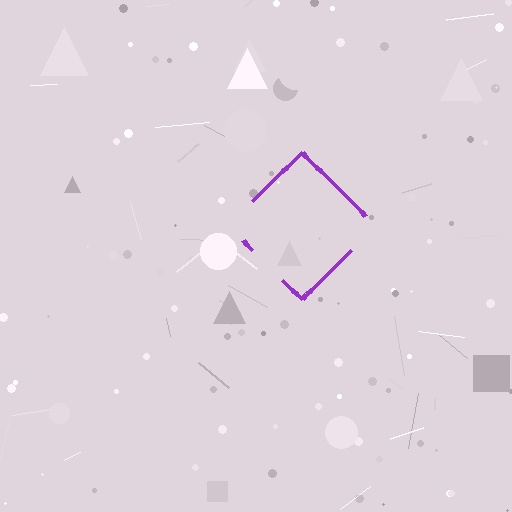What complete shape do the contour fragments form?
The contour fragments form a diamond.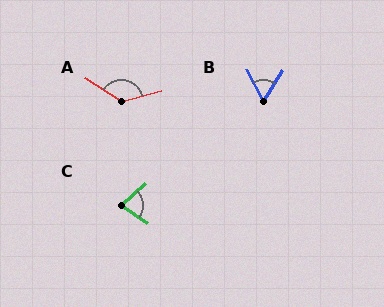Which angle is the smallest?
B, at approximately 59 degrees.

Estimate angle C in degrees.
Approximately 76 degrees.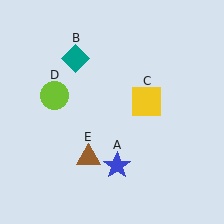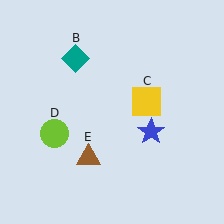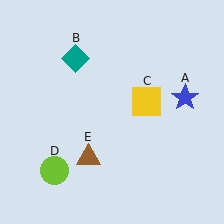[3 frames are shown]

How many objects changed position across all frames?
2 objects changed position: blue star (object A), lime circle (object D).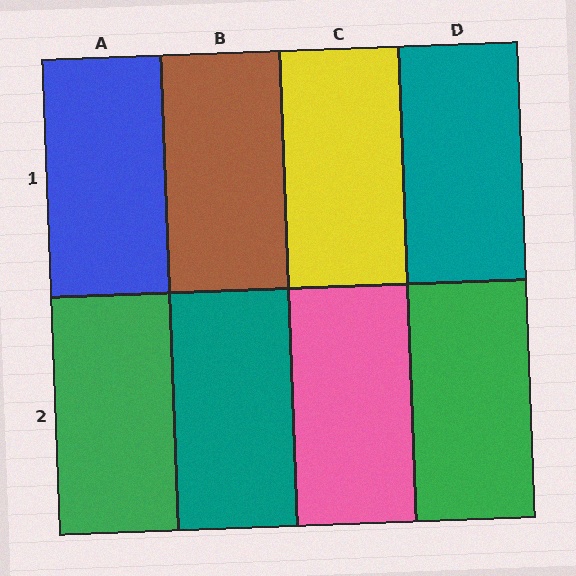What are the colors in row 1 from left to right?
Blue, brown, yellow, teal.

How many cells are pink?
1 cell is pink.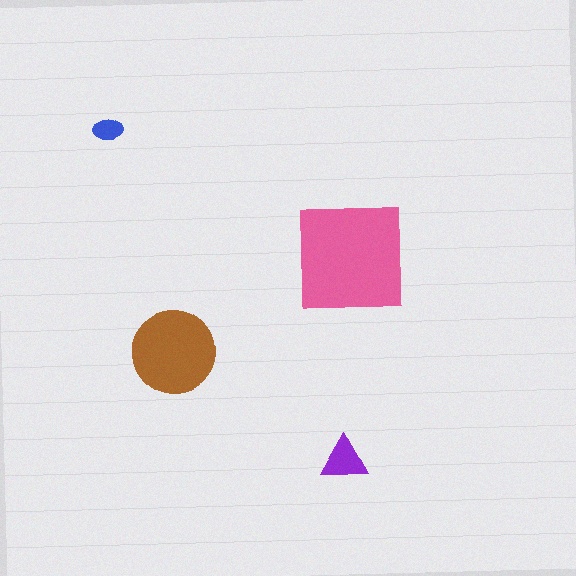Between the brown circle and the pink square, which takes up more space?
The pink square.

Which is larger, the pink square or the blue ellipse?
The pink square.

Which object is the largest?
The pink square.